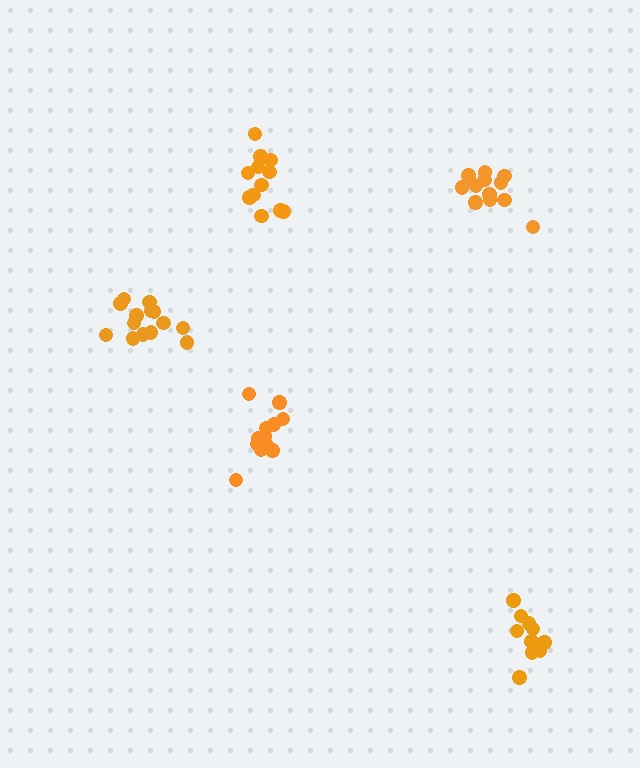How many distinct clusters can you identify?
There are 5 distinct clusters.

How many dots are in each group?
Group 1: 12 dots, Group 2: 14 dots, Group 3: 10 dots, Group 4: 13 dots, Group 5: 13 dots (62 total).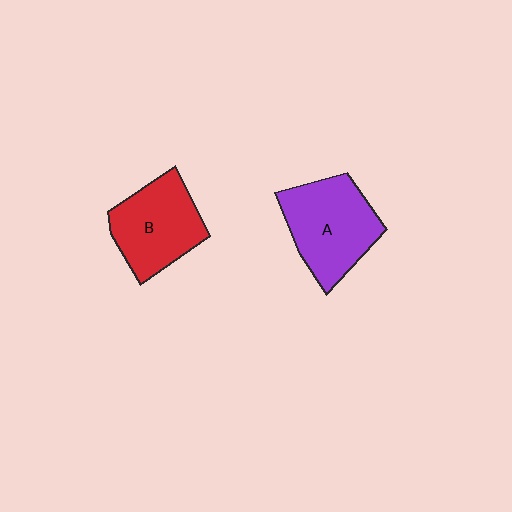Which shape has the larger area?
Shape A (purple).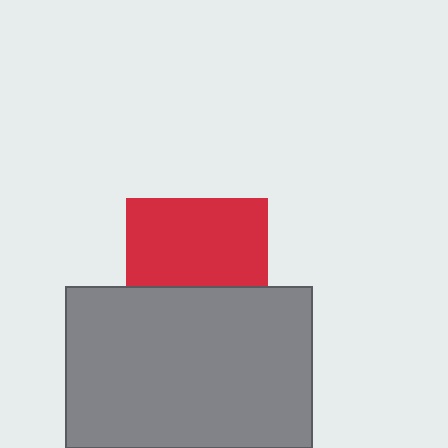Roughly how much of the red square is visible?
About half of it is visible (roughly 62%).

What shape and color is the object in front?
The object in front is a gray rectangle.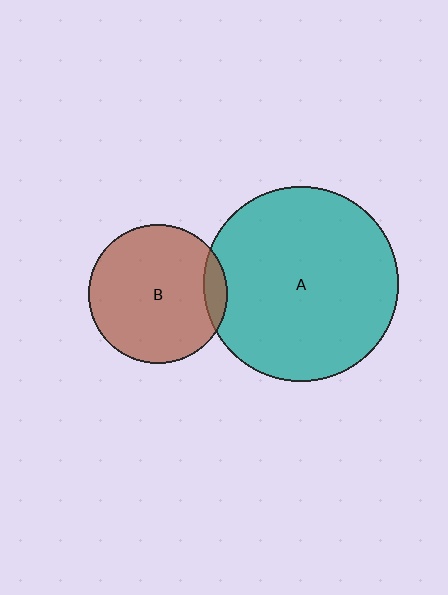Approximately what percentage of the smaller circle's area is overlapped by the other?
Approximately 10%.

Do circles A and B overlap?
Yes.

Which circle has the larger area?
Circle A (teal).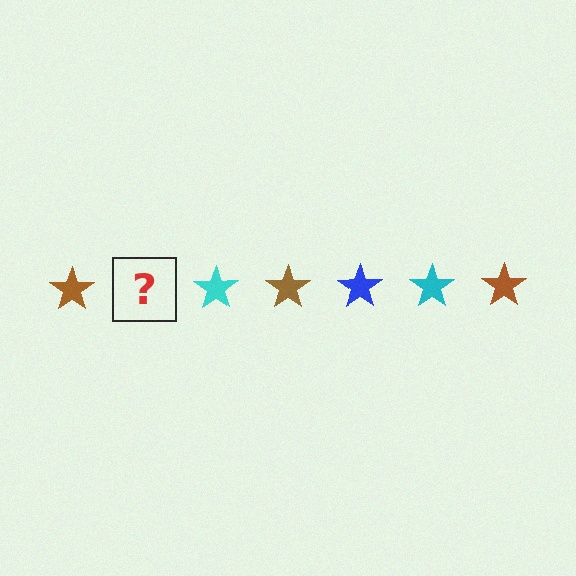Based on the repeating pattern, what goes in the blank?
The blank should be a blue star.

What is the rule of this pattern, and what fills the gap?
The rule is that the pattern cycles through brown, blue, cyan stars. The gap should be filled with a blue star.